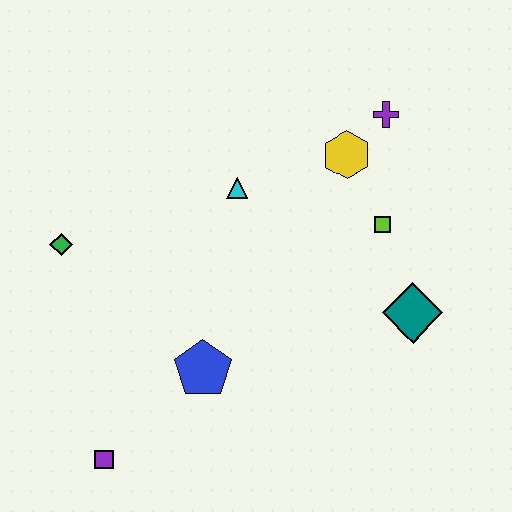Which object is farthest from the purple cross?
The purple square is farthest from the purple cross.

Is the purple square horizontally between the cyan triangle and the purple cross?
No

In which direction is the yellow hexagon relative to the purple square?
The yellow hexagon is above the purple square.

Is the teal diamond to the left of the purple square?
No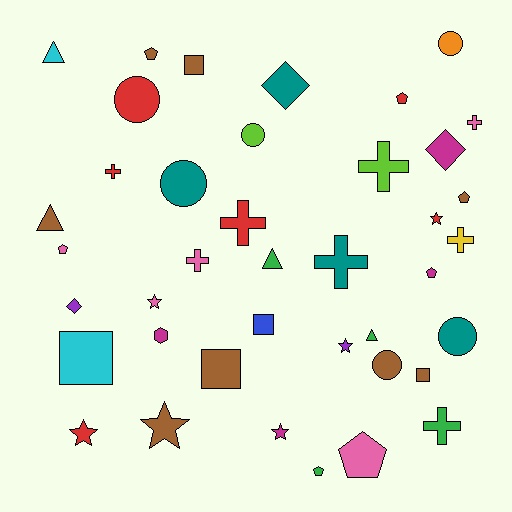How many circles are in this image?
There are 6 circles.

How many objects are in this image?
There are 40 objects.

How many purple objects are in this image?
There are 2 purple objects.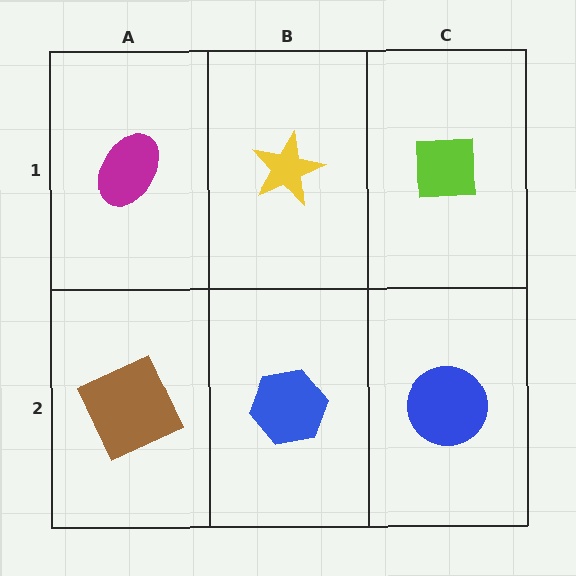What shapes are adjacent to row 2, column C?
A lime square (row 1, column C), a blue hexagon (row 2, column B).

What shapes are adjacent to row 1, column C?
A blue circle (row 2, column C), a yellow star (row 1, column B).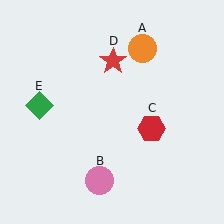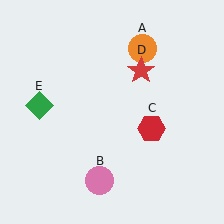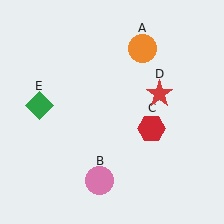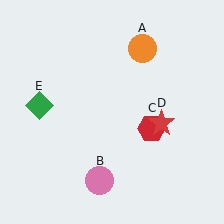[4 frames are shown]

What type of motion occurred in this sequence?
The red star (object D) rotated clockwise around the center of the scene.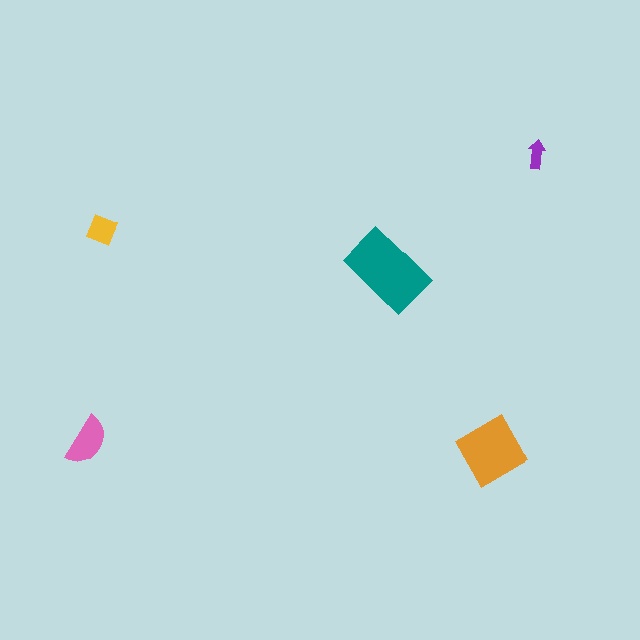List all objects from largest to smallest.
The teal rectangle, the orange diamond, the pink semicircle, the yellow diamond, the purple arrow.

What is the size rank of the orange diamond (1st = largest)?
2nd.